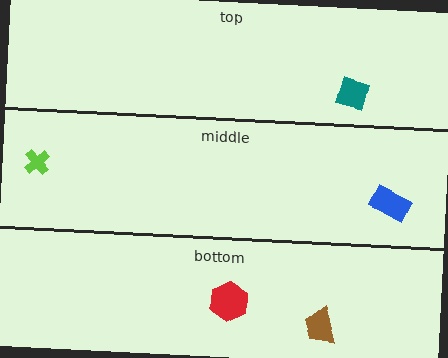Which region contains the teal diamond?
The top region.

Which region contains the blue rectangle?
The middle region.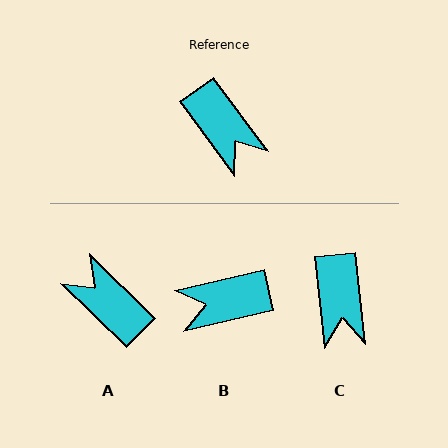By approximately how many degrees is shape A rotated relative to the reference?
Approximately 171 degrees clockwise.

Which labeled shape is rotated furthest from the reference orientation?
A, about 171 degrees away.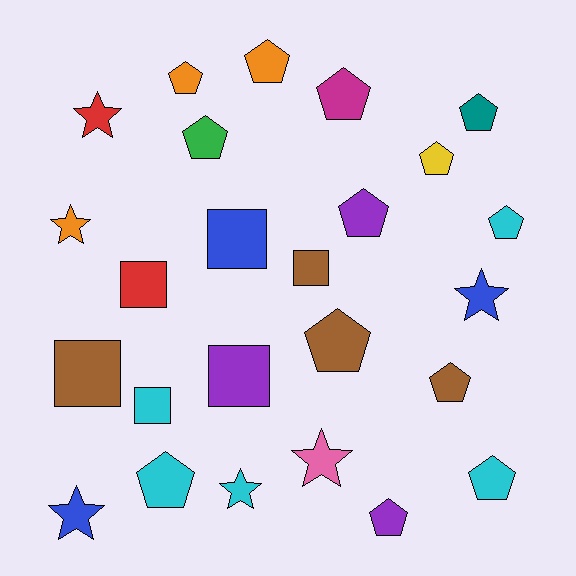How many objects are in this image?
There are 25 objects.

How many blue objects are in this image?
There are 3 blue objects.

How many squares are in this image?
There are 6 squares.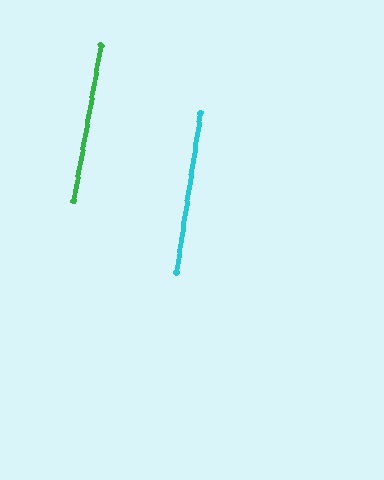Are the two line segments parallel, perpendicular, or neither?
Parallel — their directions differ by only 1.5°.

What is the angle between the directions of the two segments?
Approximately 2 degrees.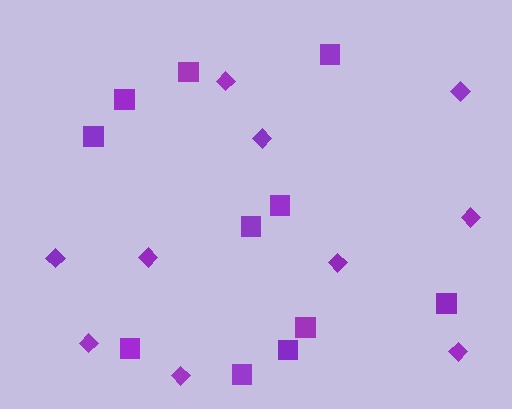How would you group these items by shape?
There are 2 groups: one group of diamonds (10) and one group of squares (11).